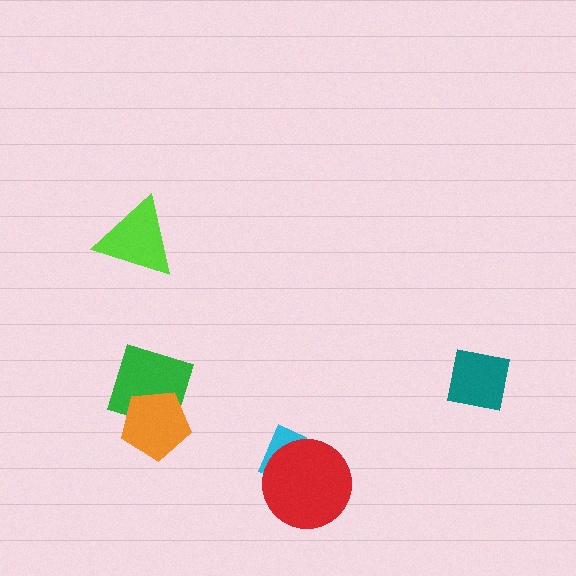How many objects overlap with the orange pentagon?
1 object overlaps with the orange pentagon.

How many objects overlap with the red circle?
1 object overlaps with the red circle.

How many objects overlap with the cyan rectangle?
1 object overlaps with the cyan rectangle.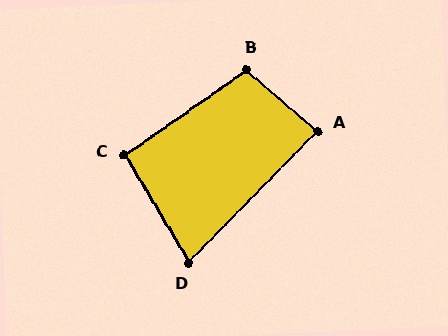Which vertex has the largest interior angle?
B, at approximately 104 degrees.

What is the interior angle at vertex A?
Approximately 86 degrees (approximately right).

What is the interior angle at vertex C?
Approximately 94 degrees (approximately right).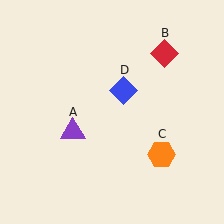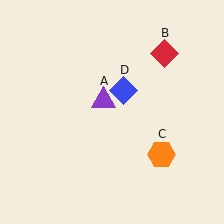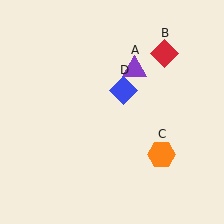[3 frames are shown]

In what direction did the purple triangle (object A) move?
The purple triangle (object A) moved up and to the right.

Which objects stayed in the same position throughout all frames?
Red diamond (object B) and orange hexagon (object C) and blue diamond (object D) remained stationary.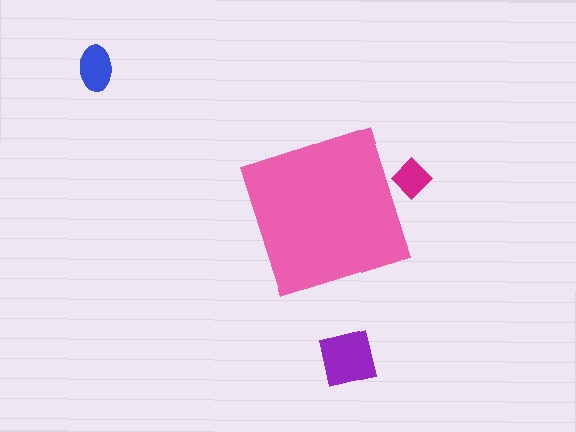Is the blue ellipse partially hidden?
No, the blue ellipse is fully visible.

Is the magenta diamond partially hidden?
Yes, the magenta diamond is partially hidden behind the pink diamond.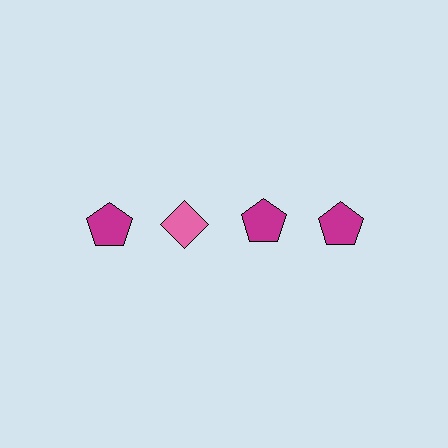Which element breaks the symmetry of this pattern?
The pink diamond in the top row, second from left column breaks the symmetry. All other shapes are magenta pentagons.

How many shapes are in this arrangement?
There are 4 shapes arranged in a grid pattern.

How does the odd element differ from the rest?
It differs in both color (pink instead of magenta) and shape (diamond instead of pentagon).